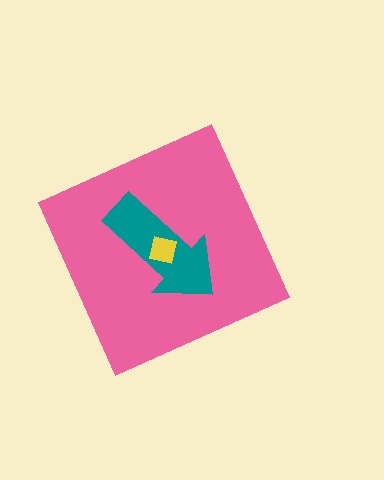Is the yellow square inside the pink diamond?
Yes.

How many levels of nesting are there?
3.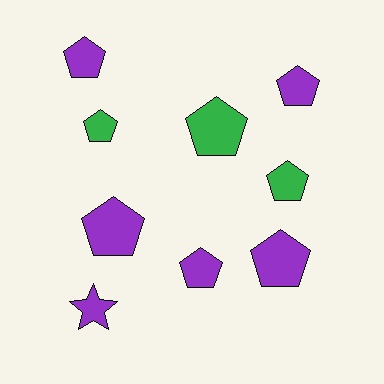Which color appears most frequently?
Purple, with 6 objects.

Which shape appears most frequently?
Pentagon, with 8 objects.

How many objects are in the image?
There are 9 objects.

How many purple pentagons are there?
There are 5 purple pentagons.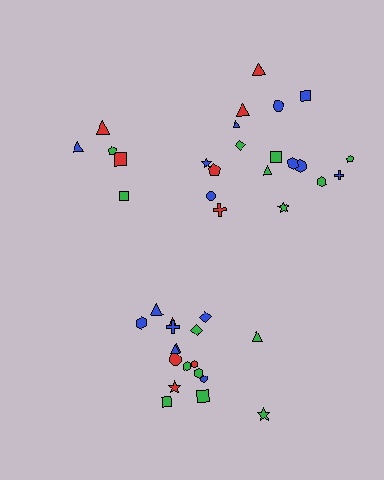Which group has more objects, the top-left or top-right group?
The top-right group.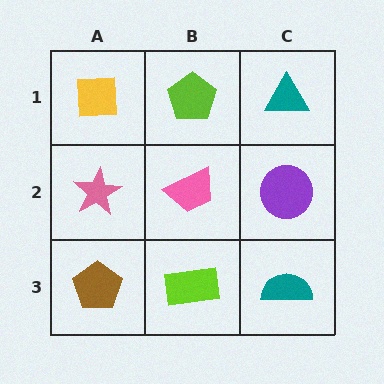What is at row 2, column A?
A pink star.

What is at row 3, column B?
A lime rectangle.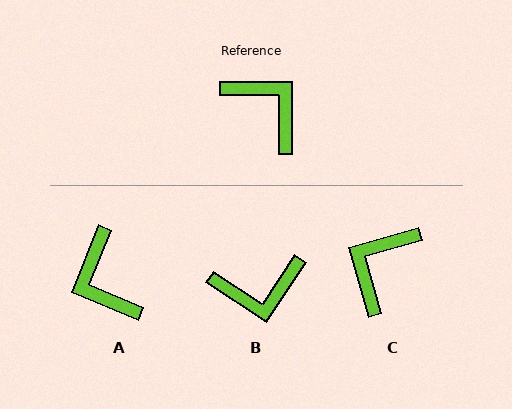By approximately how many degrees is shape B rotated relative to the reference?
Approximately 123 degrees clockwise.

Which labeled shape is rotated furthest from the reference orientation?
A, about 158 degrees away.